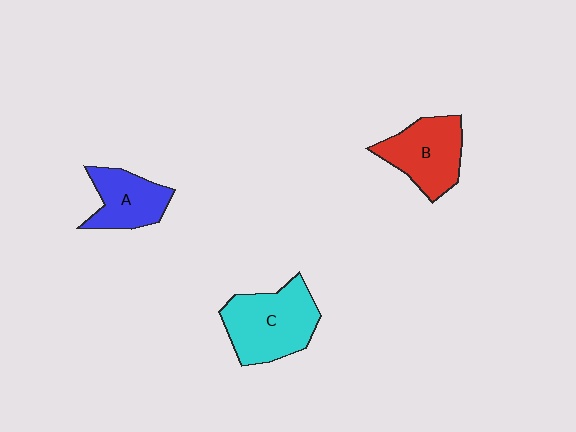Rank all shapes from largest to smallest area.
From largest to smallest: C (cyan), B (red), A (blue).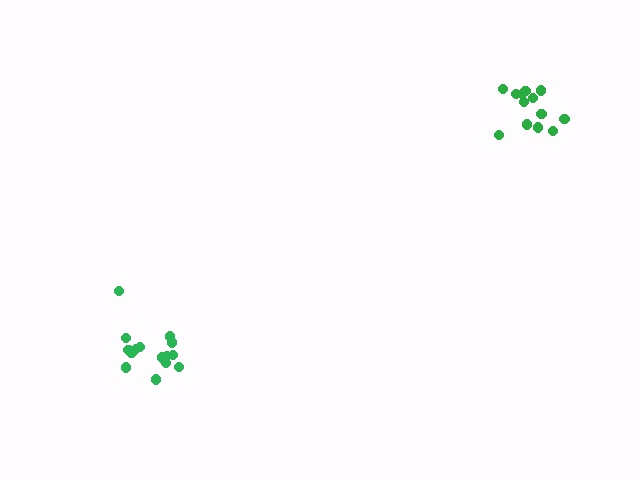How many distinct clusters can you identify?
There are 2 distinct clusters.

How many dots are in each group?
Group 1: 15 dots, Group 2: 13 dots (28 total).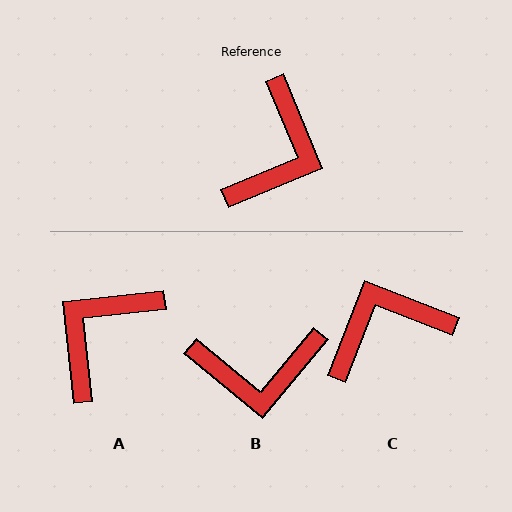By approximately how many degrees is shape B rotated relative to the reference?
Approximately 62 degrees clockwise.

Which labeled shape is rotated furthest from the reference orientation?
A, about 164 degrees away.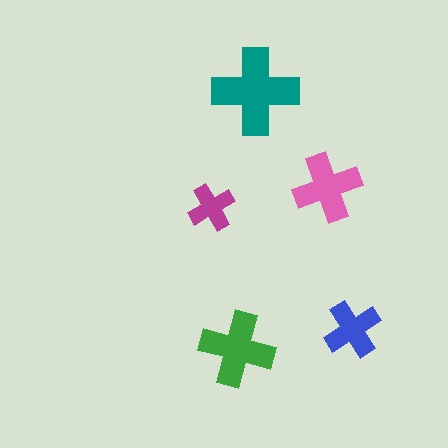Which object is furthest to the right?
The blue cross is rightmost.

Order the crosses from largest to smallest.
the teal one, the green one, the pink one, the blue one, the magenta one.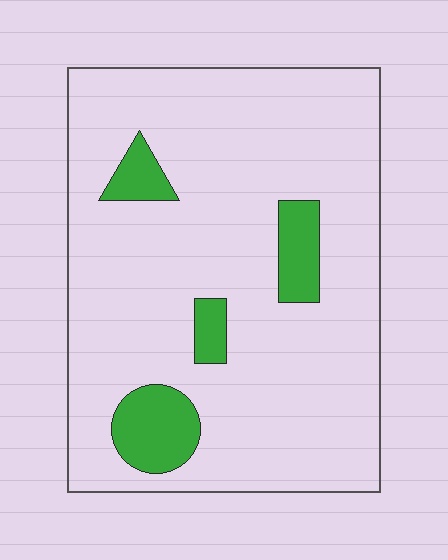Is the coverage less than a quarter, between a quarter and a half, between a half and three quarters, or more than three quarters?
Less than a quarter.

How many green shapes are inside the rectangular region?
4.